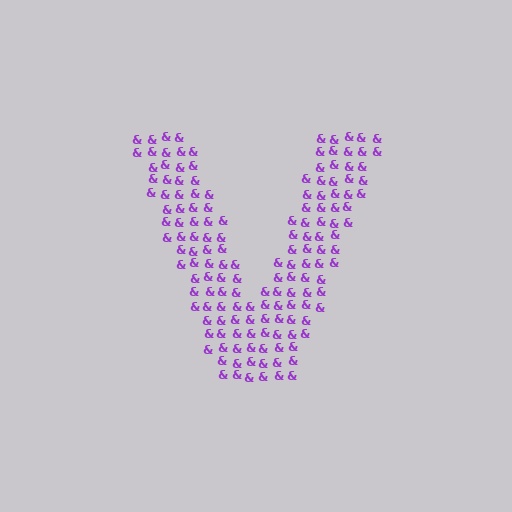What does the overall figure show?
The overall figure shows the letter V.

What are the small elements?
The small elements are ampersands.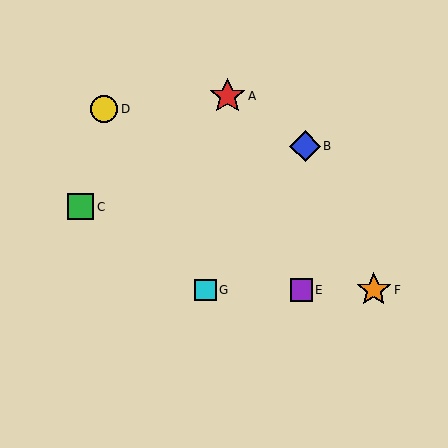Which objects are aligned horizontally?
Objects E, F, G are aligned horizontally.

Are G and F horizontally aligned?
Yes, both are at y≈290.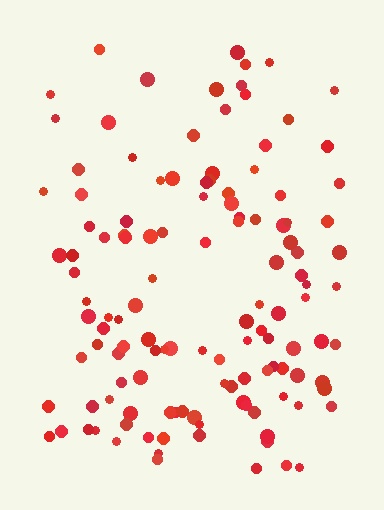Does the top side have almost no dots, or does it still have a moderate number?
Still a moderate number, just noticeably fewer than the bottom.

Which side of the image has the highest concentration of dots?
The bottom.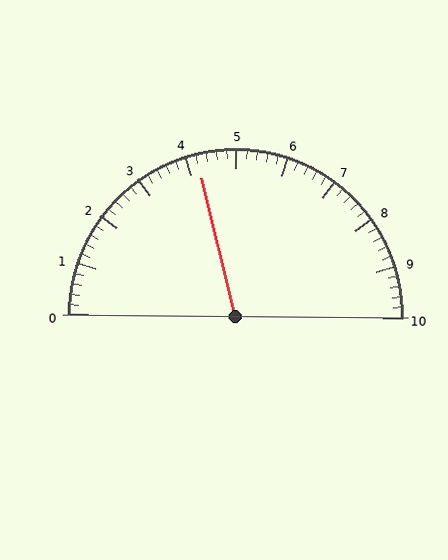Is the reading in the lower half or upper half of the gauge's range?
The reading is in the lower half of the range (0 to 10).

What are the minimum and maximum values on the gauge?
The gauge ranges from 0 to 10.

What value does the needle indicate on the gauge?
The needle indicates approximately 4.2.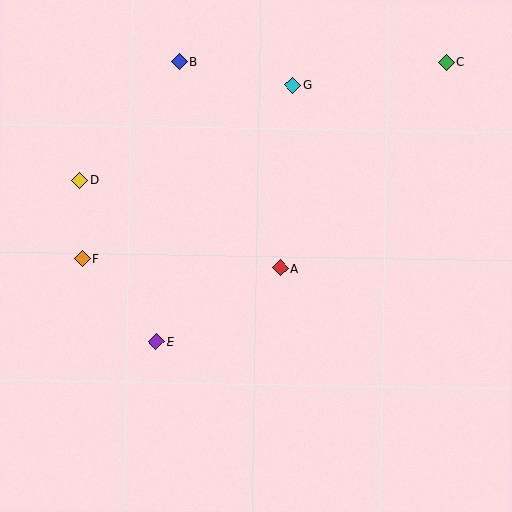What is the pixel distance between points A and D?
The distance between A and D is 218 pixels.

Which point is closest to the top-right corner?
Point C is closest to the top-right corner.